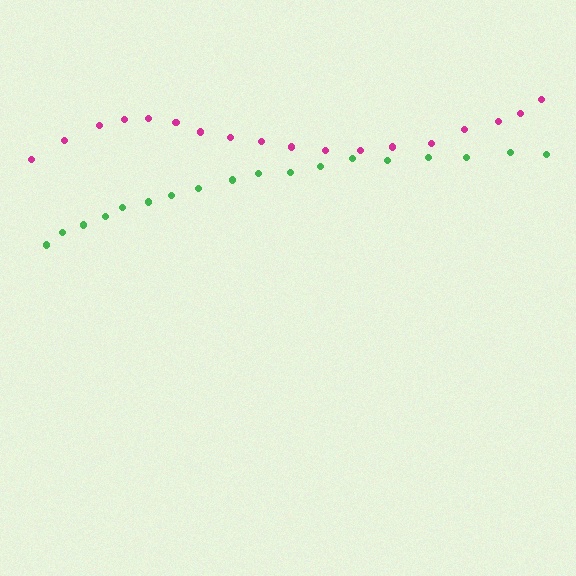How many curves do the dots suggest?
There are 2 distinct paths.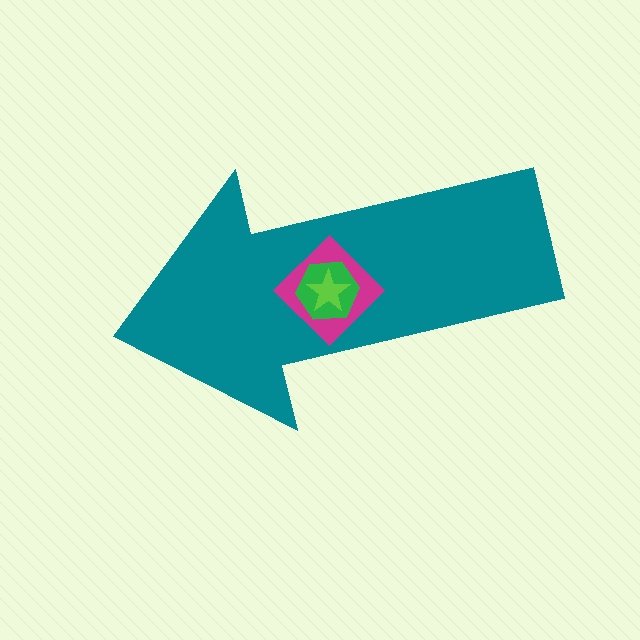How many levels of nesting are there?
4.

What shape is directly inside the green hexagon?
The lime star.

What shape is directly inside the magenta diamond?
The green hexagon.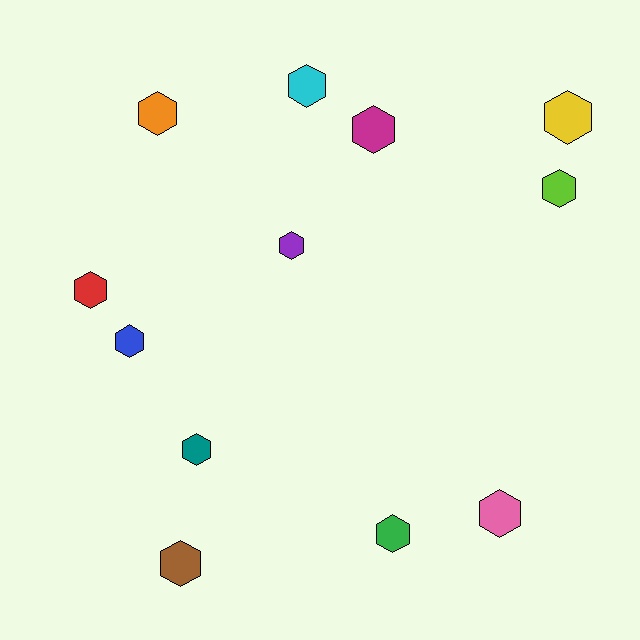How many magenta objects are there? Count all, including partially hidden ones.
There is 1 magenta object.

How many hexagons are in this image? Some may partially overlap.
There are 12 hexagons.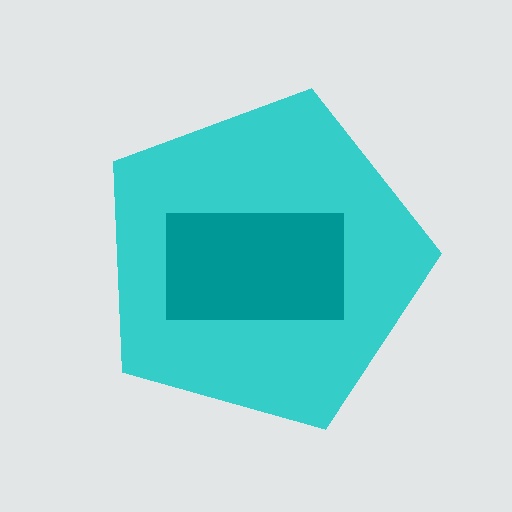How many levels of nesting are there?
2.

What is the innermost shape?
The teal rectangle.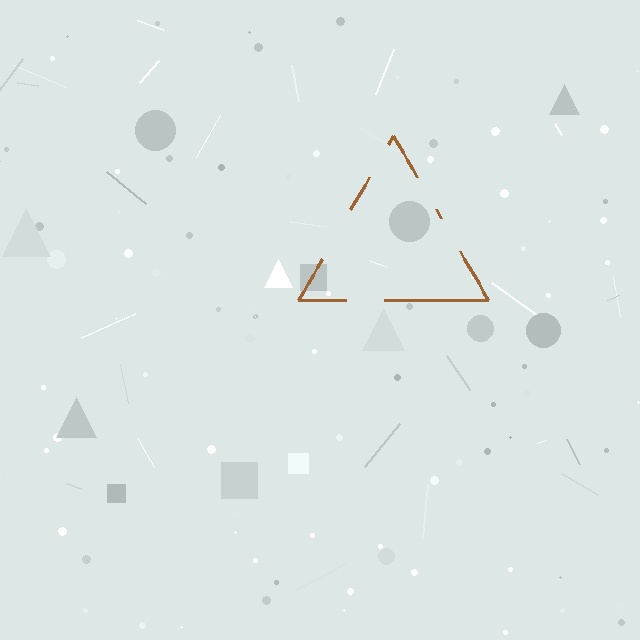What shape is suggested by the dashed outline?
The dashed outline suggests a triangle.